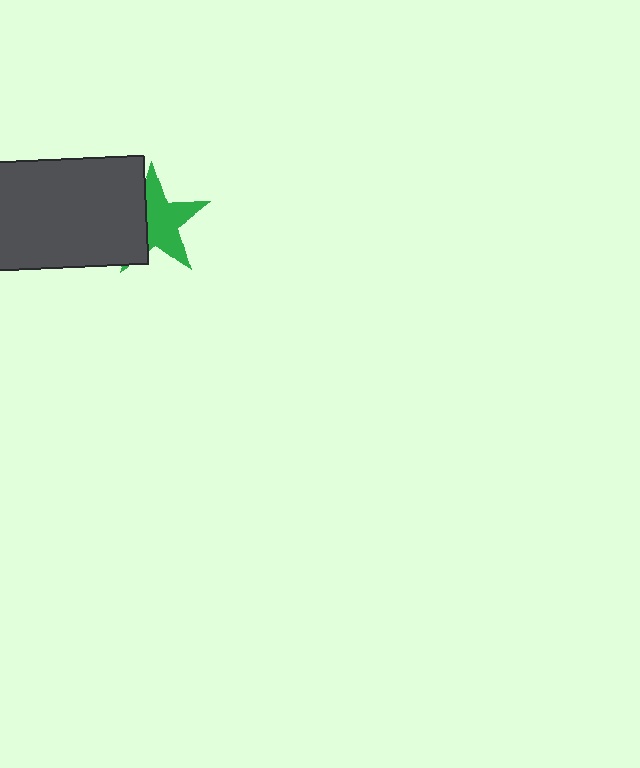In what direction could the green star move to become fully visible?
The green star could move right. That would shift it out from behind the dark gray rectangle entirely.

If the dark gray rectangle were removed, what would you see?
You would see the complete green star.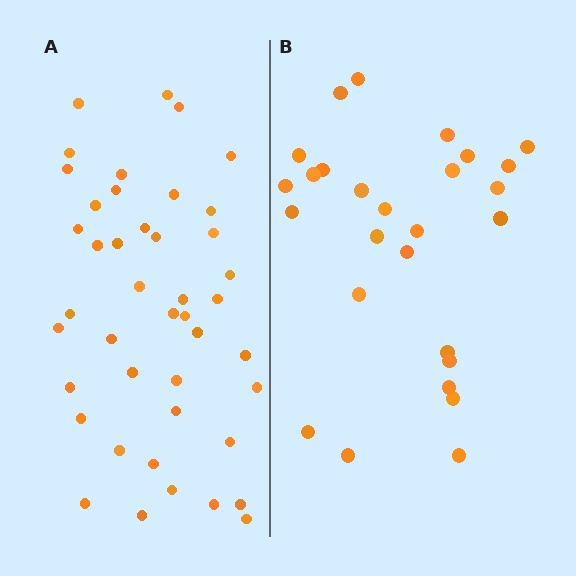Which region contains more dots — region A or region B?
Region A (the left region) has more dots.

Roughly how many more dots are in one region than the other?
Region A has approximately 15 more dots than region B.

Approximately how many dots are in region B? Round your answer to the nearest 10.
About 30 dots. (The exact count is 27, which rounds to 30.)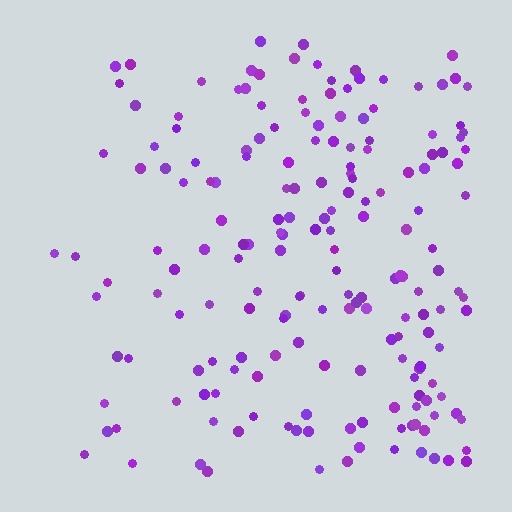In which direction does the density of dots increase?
From left to right, with the right side densest.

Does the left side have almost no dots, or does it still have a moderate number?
Still a moderate number, just noticeably fewer than the right.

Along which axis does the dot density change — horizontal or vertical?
Horizontal.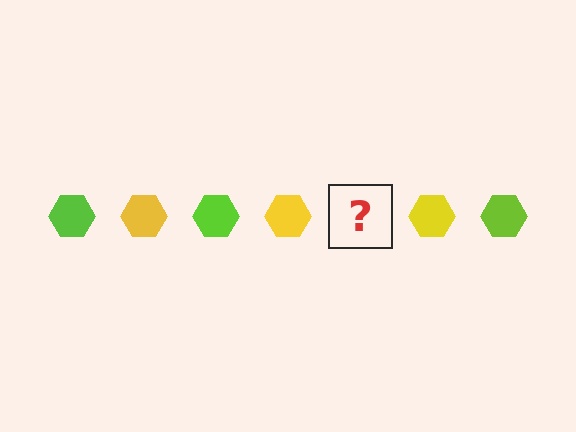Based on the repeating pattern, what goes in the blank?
The blank should be a lime hexagon.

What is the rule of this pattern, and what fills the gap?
The rule is that the pattern cycles through lime, yellow hexagons. The gap should be filled with a lime hexagon.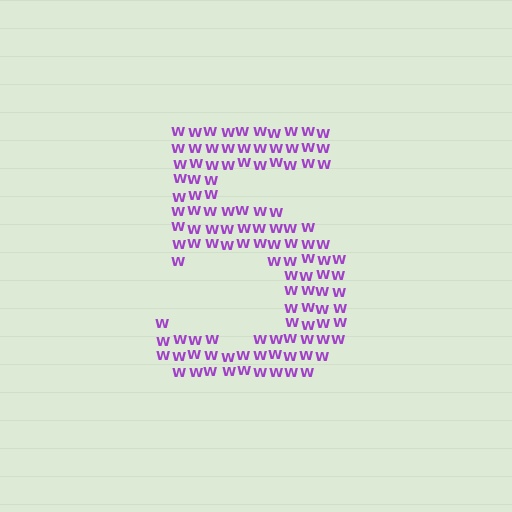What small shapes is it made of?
It is made of small letter W's.